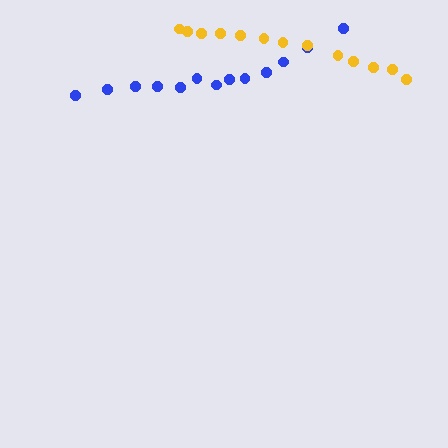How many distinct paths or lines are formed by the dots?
There are 2 distinct paths.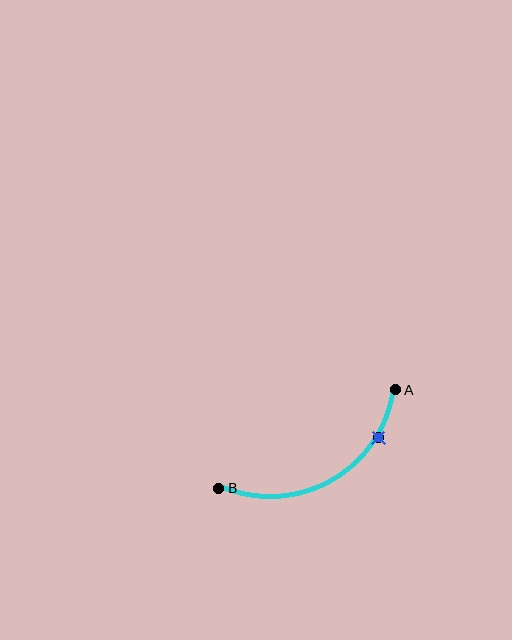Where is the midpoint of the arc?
The arc midpoint is the point on the curve farthest from the straight line joining A and B. It sits below that line.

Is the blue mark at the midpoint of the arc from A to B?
No. The blue mark lies on the arc but is closer to endpoint A. The arc midpoint would be at the point on the curve equidistant along the arc from both A and B.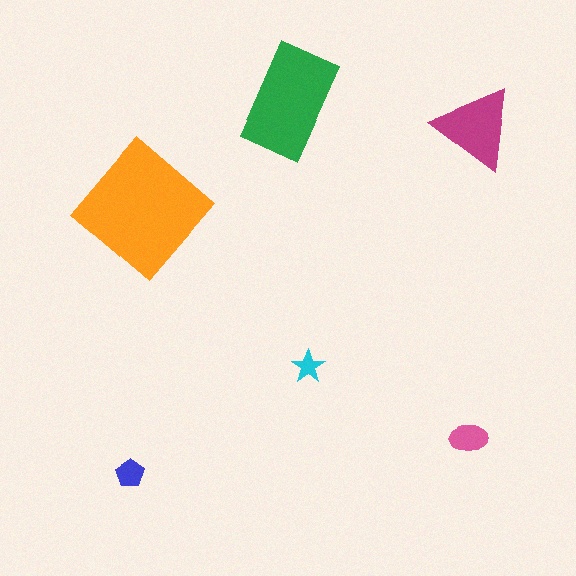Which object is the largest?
The orange diamond.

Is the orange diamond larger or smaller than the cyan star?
Larger.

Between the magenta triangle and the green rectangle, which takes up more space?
The green rectangle.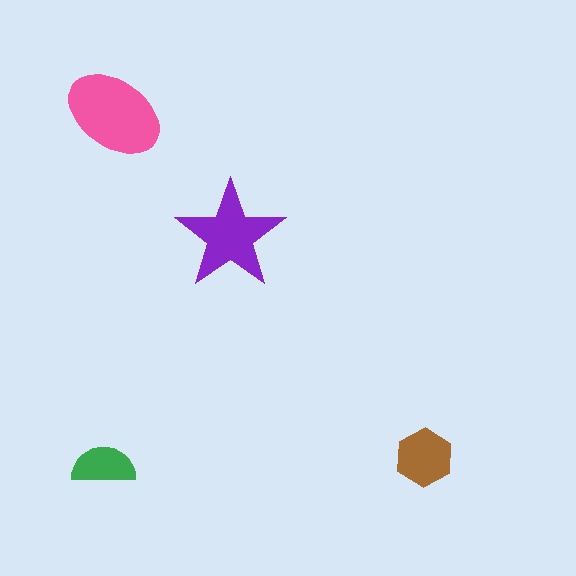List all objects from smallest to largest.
The green semicircle, the brown hexagon, the purple star, the pink ellipse.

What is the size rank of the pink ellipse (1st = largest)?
1st.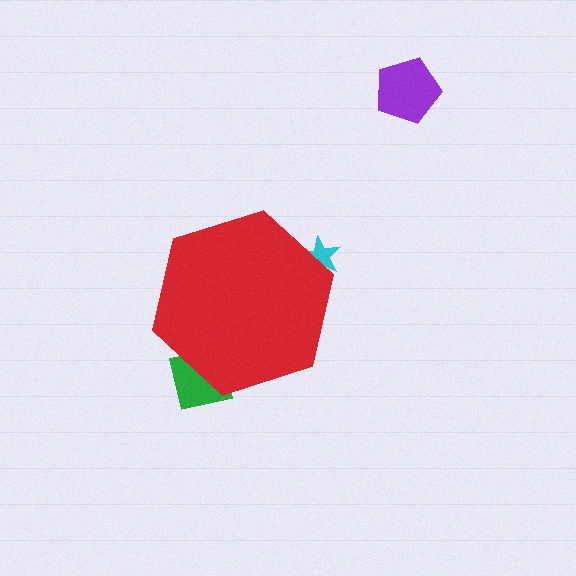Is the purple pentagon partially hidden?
No, the purple pentagon is fully visible.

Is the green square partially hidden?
Yes, the green square is partially hidden behind the red hexagon.